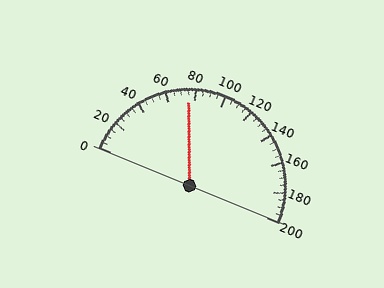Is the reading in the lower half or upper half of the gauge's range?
The reading is in the lower half of the range (0 to 200).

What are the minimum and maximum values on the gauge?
The gauge ranges from 0 to 200.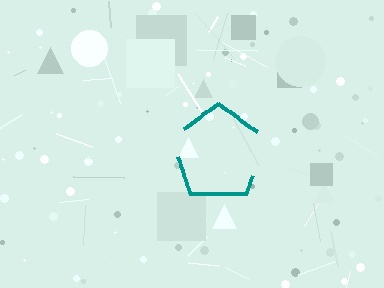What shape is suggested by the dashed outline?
The dashed outline suggests a pentagon.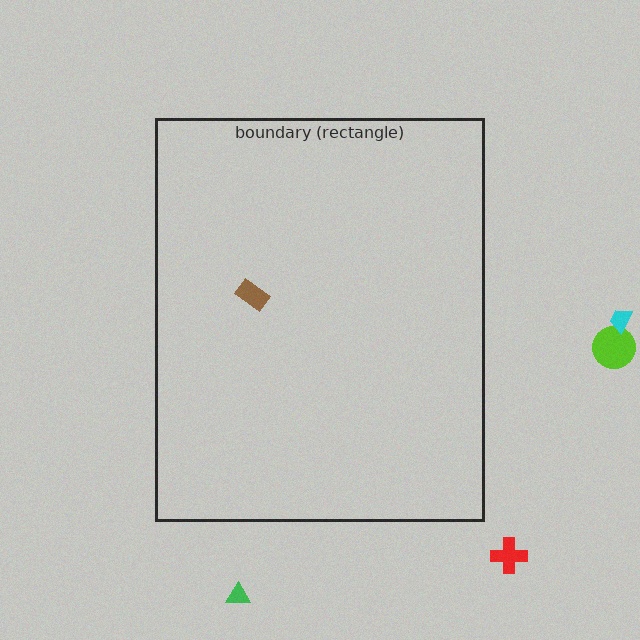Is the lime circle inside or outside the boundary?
Outside.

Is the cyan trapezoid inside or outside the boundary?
Outside.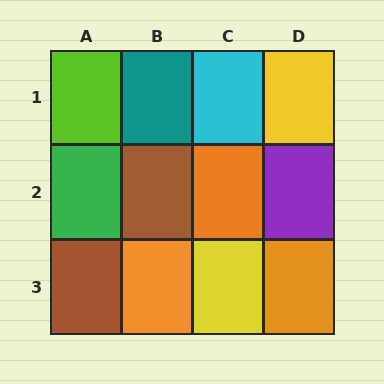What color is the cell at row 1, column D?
Yellow.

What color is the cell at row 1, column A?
Lime.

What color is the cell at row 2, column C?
Orange.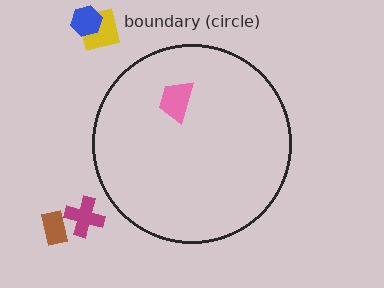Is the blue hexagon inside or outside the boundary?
Outside.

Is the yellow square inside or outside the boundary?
Outside.